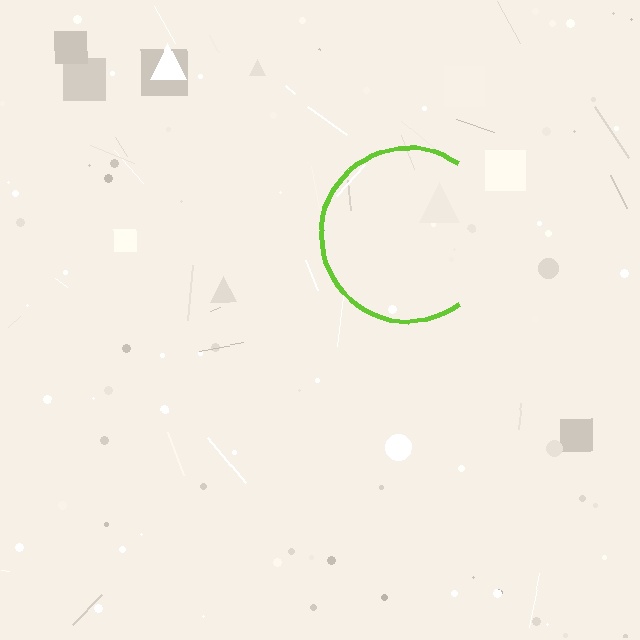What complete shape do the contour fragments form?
The contour fragments form a circle.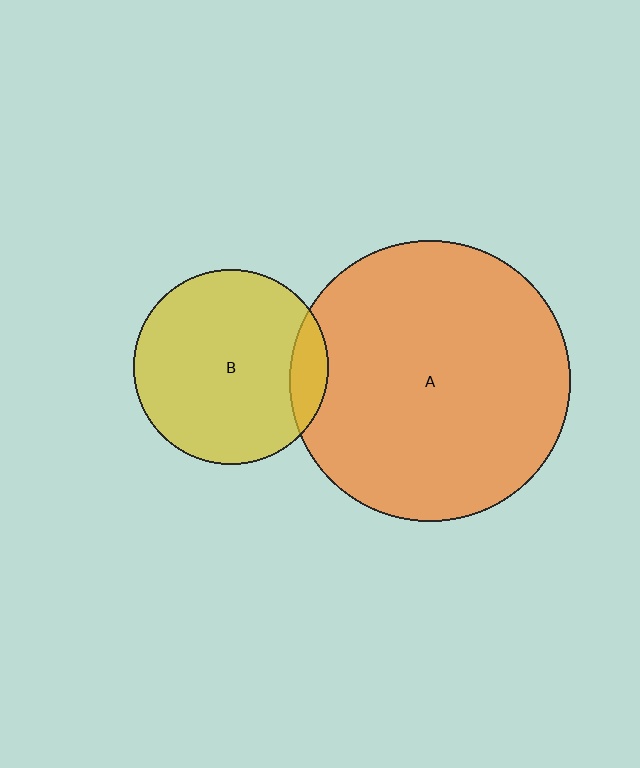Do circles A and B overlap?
Yes.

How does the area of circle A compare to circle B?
Approximately 2.1 times.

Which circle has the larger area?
Circle A (orange).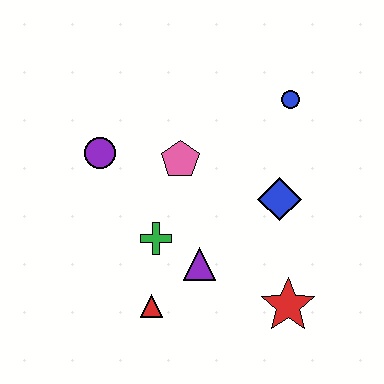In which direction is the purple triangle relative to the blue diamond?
The purple triangle is to the left of the blue diamond.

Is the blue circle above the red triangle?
Yes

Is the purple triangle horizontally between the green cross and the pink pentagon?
No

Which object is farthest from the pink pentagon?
The red star is farthest from the pink pentagon.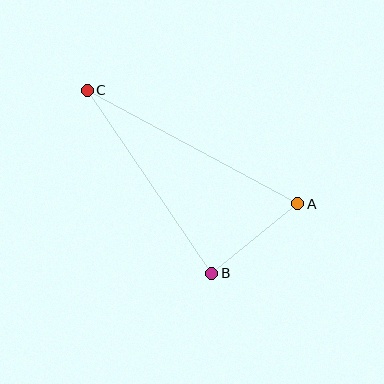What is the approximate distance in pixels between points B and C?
The distance between B and C is approximately 221 pixels.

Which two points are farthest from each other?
Points A and C are farthest from each other.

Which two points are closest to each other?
Points A and B are closest to each other.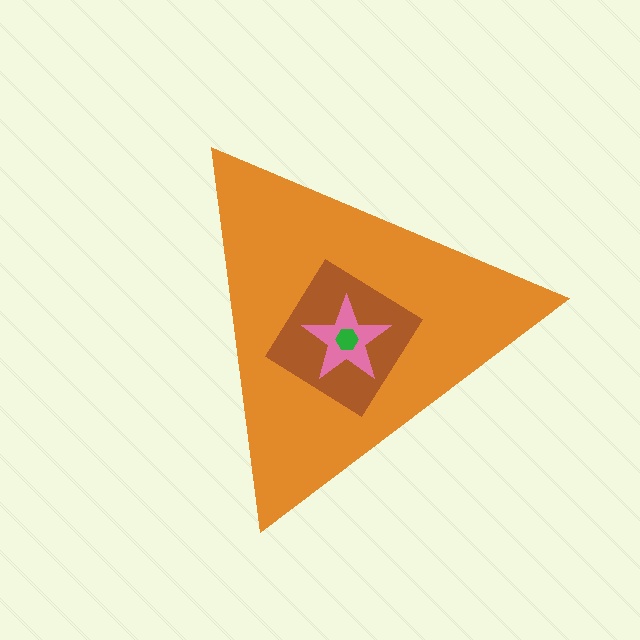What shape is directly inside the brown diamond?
The pink star.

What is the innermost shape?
The green hexagon.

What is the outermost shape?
The orange triangle.